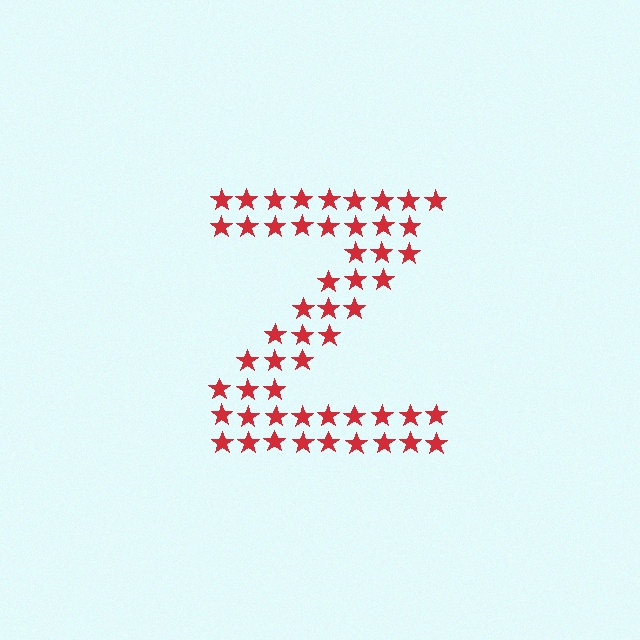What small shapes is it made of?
It is made of small stars.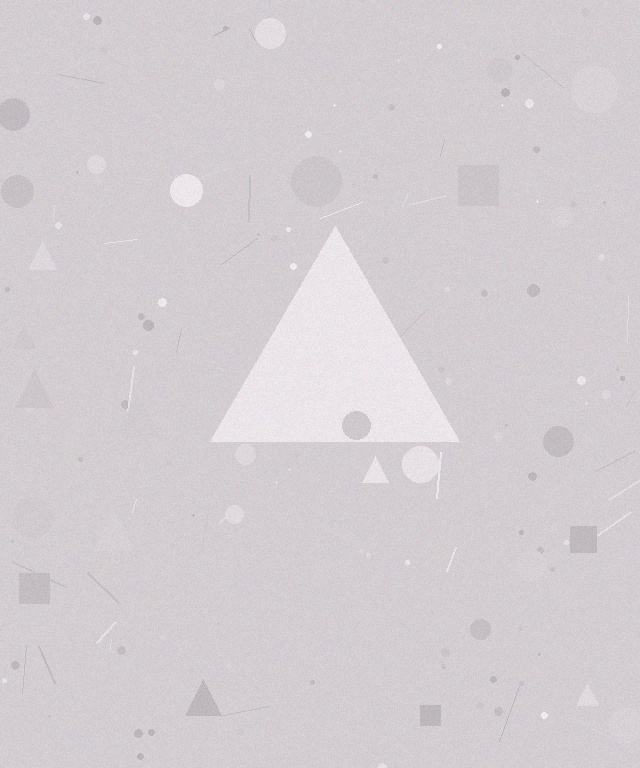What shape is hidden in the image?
A triangle is hidden in the image.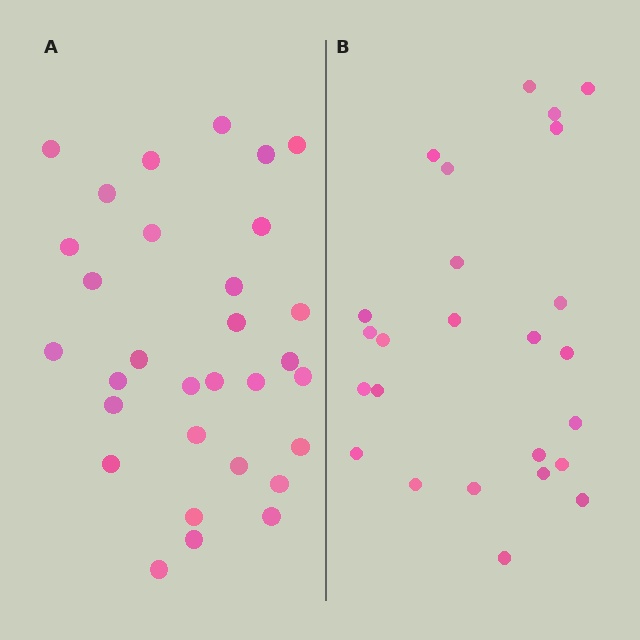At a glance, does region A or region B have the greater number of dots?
Region A (the left region) has more dots.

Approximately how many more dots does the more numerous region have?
Region A has about 6 more dots than region B.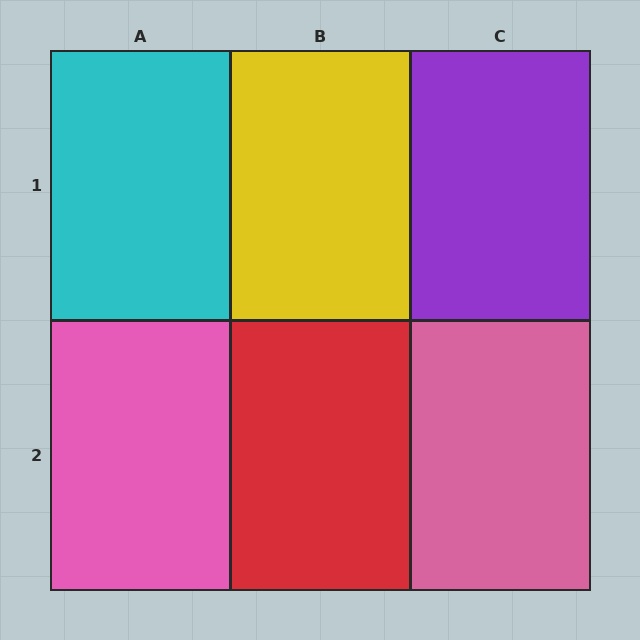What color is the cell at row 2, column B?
Red.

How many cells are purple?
1 cell is purple.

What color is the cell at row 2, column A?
Pink.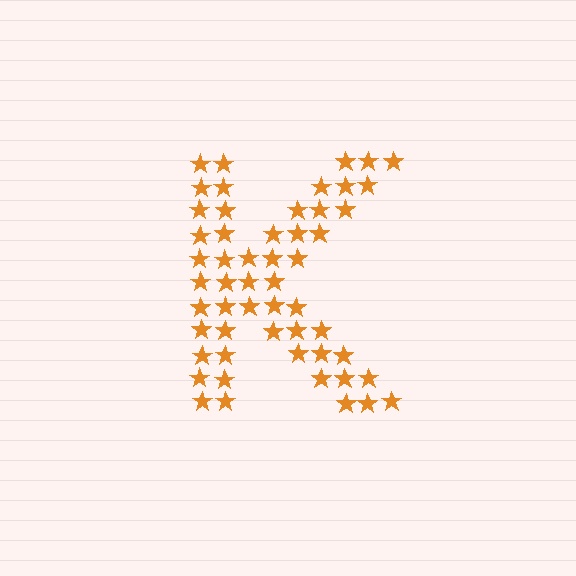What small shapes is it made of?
It is made of small stars.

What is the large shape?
The large shape is the letter K.